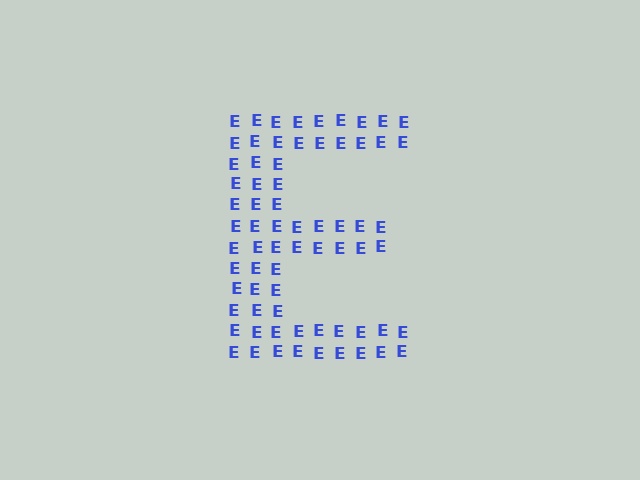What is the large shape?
The large shape is the letter E.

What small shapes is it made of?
It is made of small letter E's.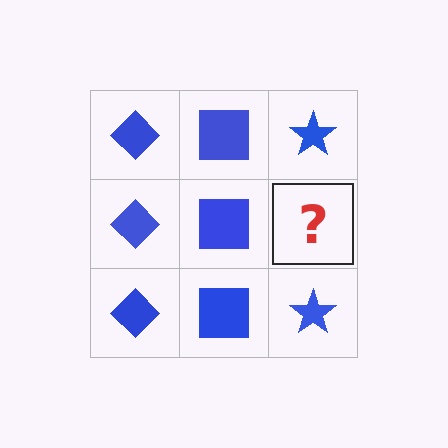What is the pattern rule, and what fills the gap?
The rule is that each column has a consistent shape. The gap should be filled with a blue star.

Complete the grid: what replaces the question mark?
The question mark should be replaced with a blue star.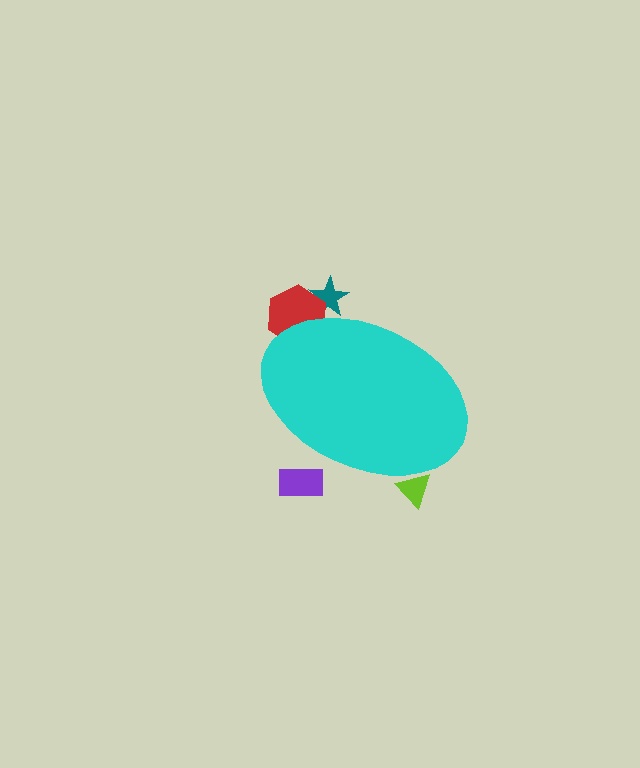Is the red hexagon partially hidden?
Yes, the red hexagon is partially hidden behind the cyan ellipse.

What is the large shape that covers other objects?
A cyan ellipse.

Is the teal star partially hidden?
Yes, the teal star is partially hidden behind the cyan ellipse.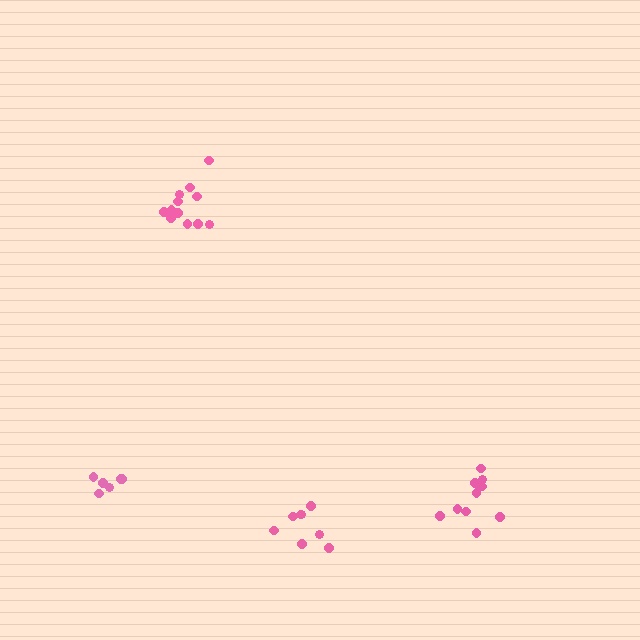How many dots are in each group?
Group 1: 10 dots, Group 2: 8 dots, Group 3: 12 dots, Group 4: 6 dots (36 total).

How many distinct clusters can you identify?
There are 4 distinct clusters.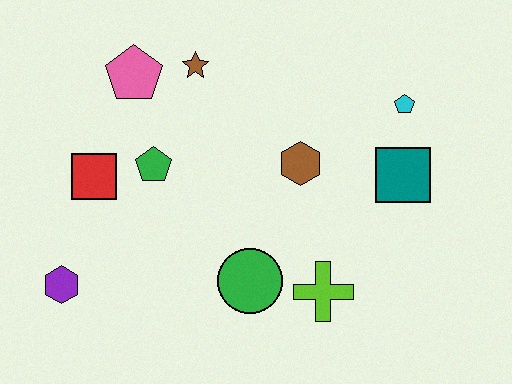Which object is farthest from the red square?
The cyan pentagon is farthest from the red square.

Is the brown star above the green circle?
Yes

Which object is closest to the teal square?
The cyan pentagon is closest to the teal square.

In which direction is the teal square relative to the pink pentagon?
The teal square is to the right of the pink pentagon.